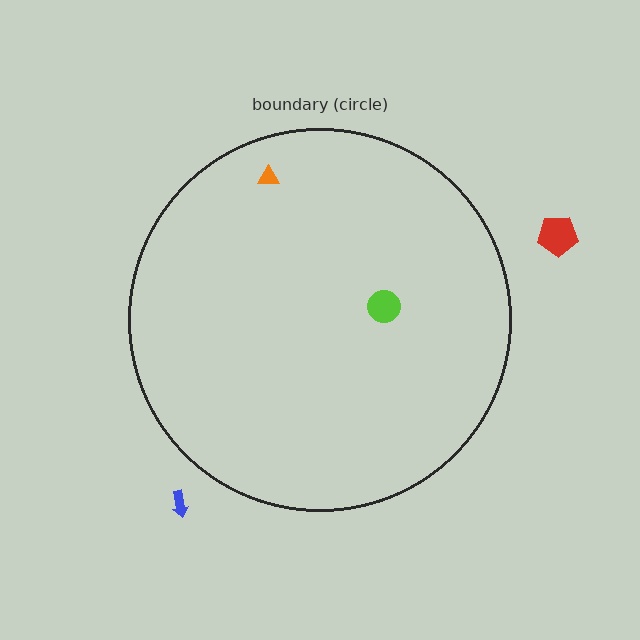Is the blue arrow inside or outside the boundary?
Outside.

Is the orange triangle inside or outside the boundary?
Inside.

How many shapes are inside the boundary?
2 inside, 2 outside.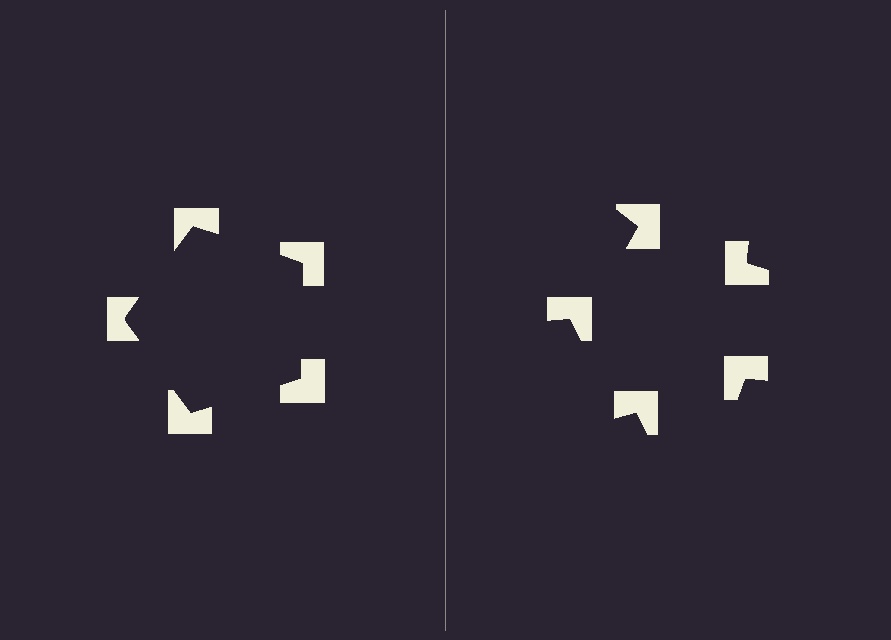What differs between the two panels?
The notched squares are positioned identically on both sides; only the wedge orientations differ. On the left they align to a pentagon; on the right they are misaligned.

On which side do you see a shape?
An illusory pentagon appears on the left side. On the right side the wedge cuts are rotated, so no coherent shape forms.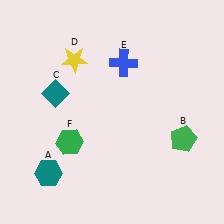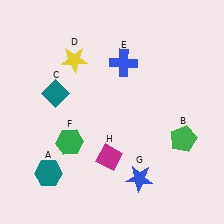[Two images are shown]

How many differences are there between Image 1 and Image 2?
There are 2 differences between the two images.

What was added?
A blue star (G), a magenta diamond (H) were added in Image 2.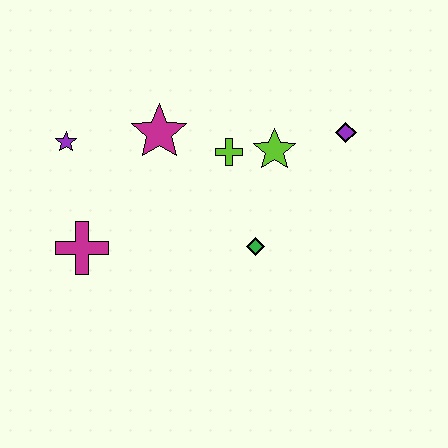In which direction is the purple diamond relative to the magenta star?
The purple diamond is to the right of the magenta star.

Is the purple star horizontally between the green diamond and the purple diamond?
No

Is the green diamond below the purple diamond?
Yes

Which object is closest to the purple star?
The magenta star is closest to the purple star.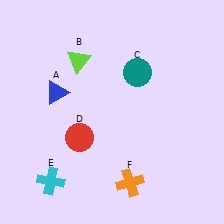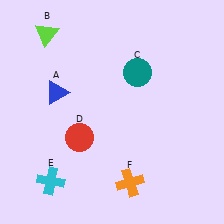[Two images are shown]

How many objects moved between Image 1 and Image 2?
1 object moved between the two images.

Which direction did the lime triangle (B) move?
The lime triangle (B) moved left.